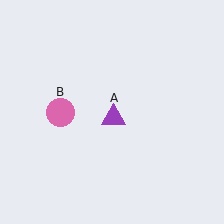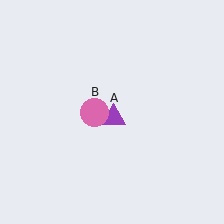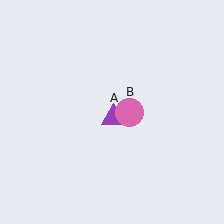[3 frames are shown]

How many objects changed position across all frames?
1 object changed position: pink circle (object B).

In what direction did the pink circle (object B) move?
The pink circle (object B) moved right.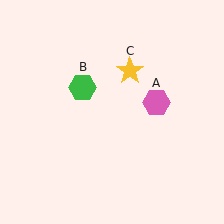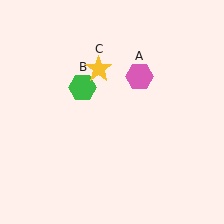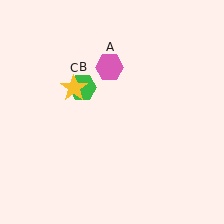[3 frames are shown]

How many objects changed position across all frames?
2 objects changed position: pink hexagon (object A), yellow star (object C).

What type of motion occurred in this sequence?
The pink hexagon (object A), yellow star (object C) rotated counterclockwise around the center of the scene.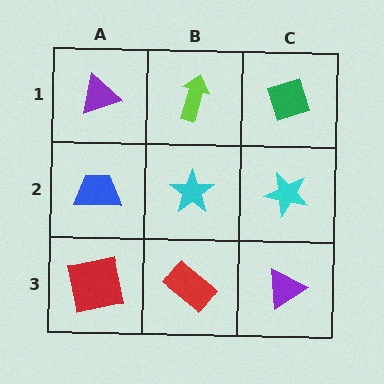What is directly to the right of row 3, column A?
A red rectangle.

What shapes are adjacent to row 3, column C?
A cyan star (row 2, column C), a red rectangle (row 3, column B).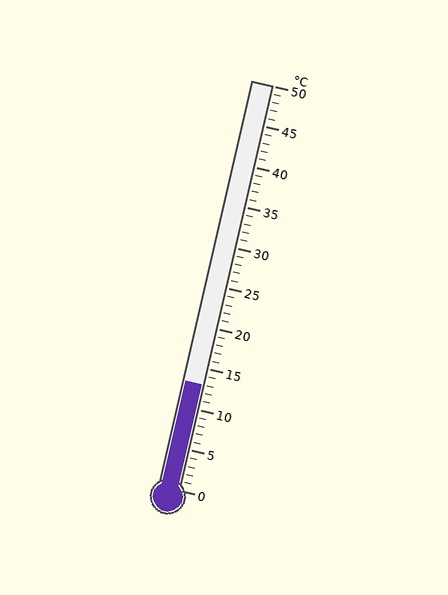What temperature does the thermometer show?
The thermometer shows approximately 13°C.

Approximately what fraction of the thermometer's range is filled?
The thermometer is filled to approximately 25% of its range.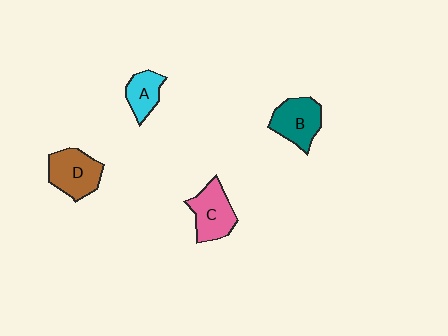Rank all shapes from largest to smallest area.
From largest to smallest: D (brown), C (pink), B (teal), A (cyan).